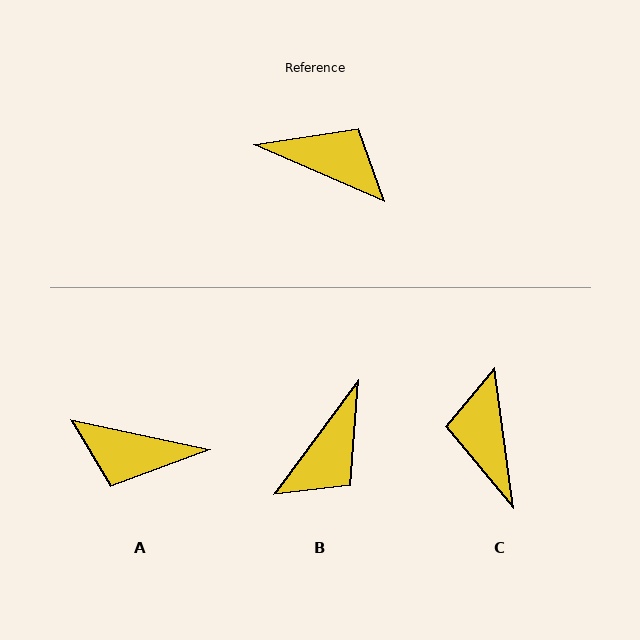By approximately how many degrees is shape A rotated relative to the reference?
Approximately 169 degrees clockwise.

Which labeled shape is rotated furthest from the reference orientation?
A, about 169 degrees away.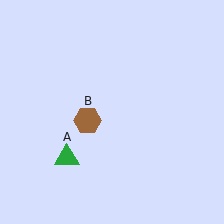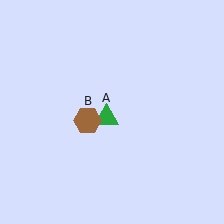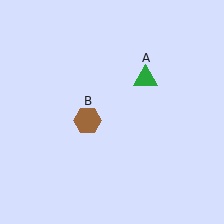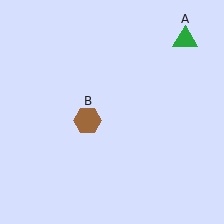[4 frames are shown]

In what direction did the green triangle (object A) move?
The green triangle (object A) moved up and to the right.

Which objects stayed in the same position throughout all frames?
Brown hexagon (object B) remained stationary.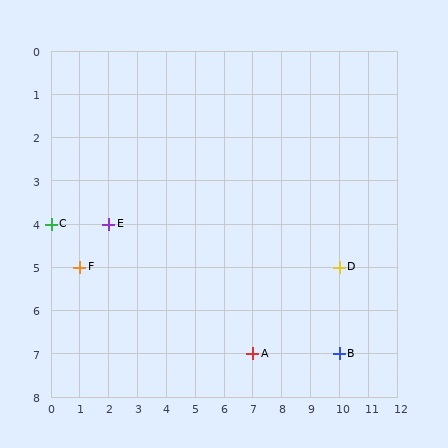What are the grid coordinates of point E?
Point E is at grid coordinates (2, 4).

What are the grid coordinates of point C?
Point C is at grid coordinates (0, 4).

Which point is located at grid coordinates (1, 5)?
Point F is at (1, 5).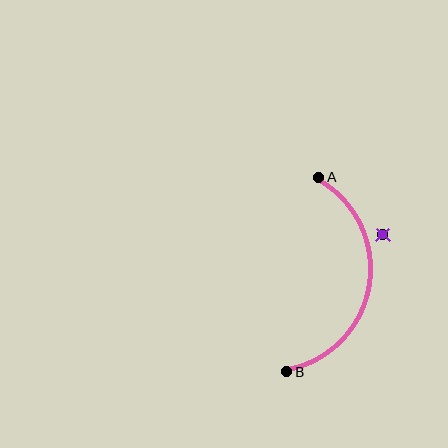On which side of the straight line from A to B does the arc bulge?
The arc bulges to the right of the straight line connecting A and B.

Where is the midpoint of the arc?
The arc midpoint is the point on the curve farthest from the straight line joining A and B. It sits to the right of that line.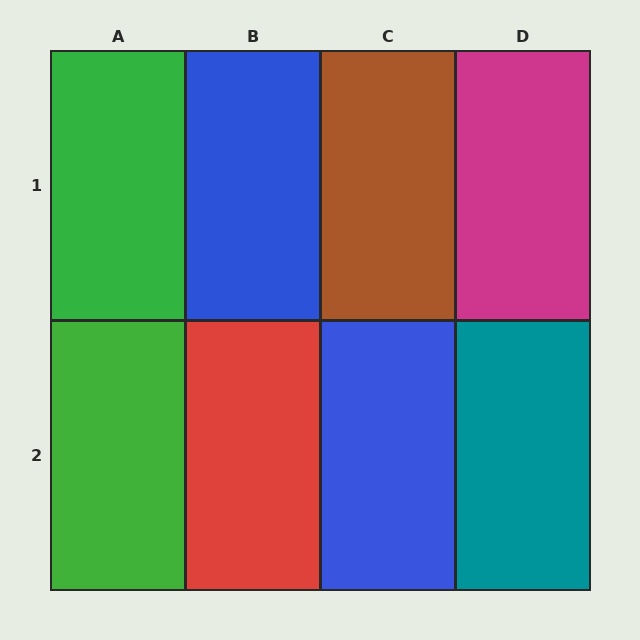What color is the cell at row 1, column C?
Brown.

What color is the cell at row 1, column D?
Magenta.